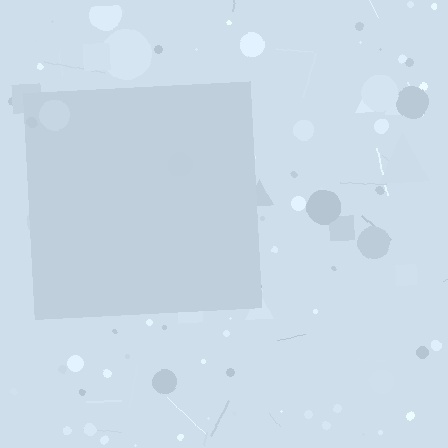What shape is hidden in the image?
A square is hidden in the image.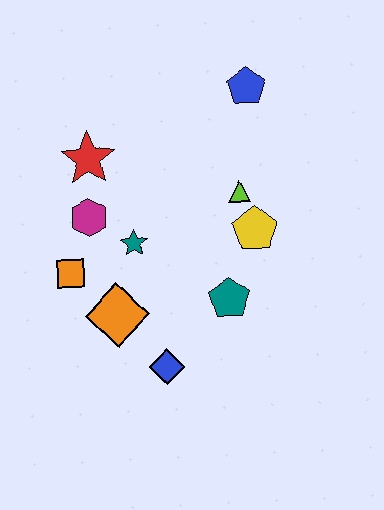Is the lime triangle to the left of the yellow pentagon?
Yes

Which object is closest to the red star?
The magenta hexagon is closest to the red star.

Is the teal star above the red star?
No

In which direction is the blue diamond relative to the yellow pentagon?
The blue diamond is below the yellow pentagon.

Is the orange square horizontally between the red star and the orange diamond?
No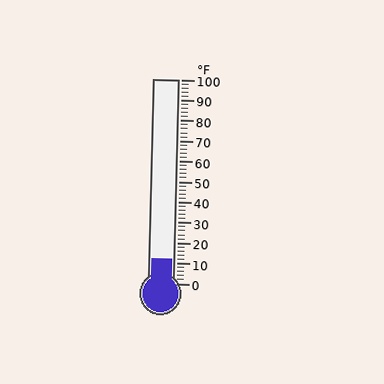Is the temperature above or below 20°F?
The temperature is below 20°F.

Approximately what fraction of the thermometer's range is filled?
The thermometer is filled to approximately 10% of its range.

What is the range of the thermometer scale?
The thermometer scale ranges from 0°F to 100°F.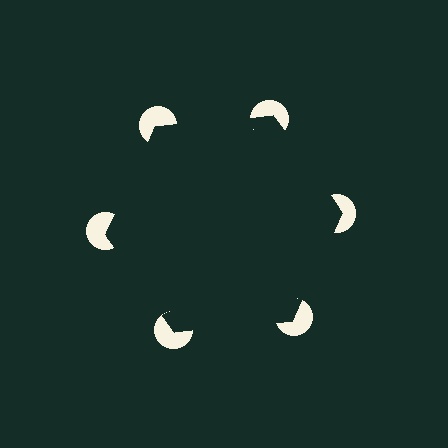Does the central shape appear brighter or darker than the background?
It typically appears slightly darker than the background, even though no actual brightness change is drawn.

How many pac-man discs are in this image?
There are 6 — one at each vertex of the illusory hexagon.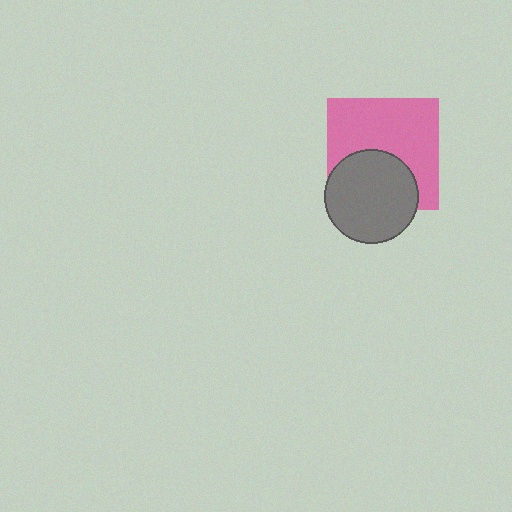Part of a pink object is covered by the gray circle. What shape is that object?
It is a square.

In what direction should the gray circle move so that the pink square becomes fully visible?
The gray circle should move down. That is the shortest direction to clear the overlap and leave the pink square fully visible.